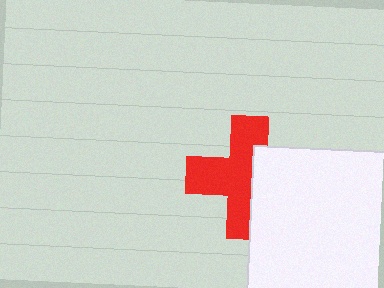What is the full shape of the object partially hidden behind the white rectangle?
The partially hidden object is a red cross.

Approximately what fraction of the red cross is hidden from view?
Roughly 38% of the red cross is hidden behind the white rectangle.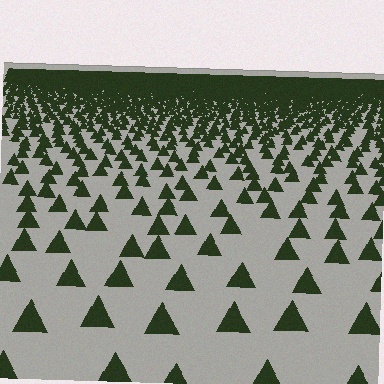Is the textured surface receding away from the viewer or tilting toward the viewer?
The surface is receding away from the viewer. Texture elements get smaller and denser toward the top.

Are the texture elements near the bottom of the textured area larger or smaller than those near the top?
Larger. Near the bottom, elements are closer to the viewer and appear at a bigger on-screen size.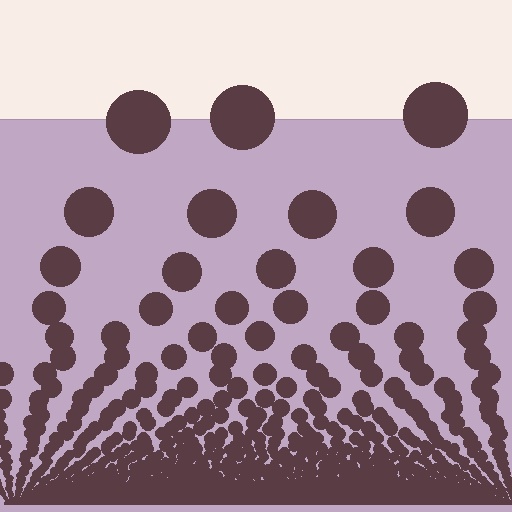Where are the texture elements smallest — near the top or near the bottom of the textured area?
Near the bottom.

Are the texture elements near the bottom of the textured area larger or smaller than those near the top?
Smaller. The gradient is inverted — elements near the bottom are smaller and denser.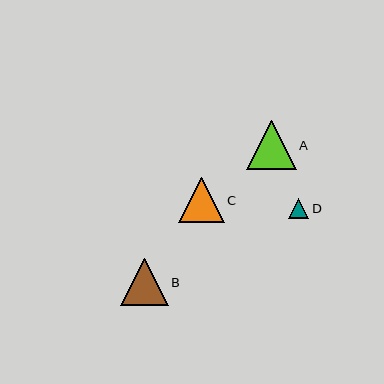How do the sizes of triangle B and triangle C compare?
Triangle B and triangle C are approximately the same size.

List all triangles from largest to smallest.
From largest to smallest: A, B, C, D.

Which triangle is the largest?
Triangle A is the largest with a size of approximately 50 pixels.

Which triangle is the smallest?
Triangle D is the smallest with a size of approximately 20 pixels.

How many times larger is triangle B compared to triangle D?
Triangle B is approximately 2.3 times the size of triangle D.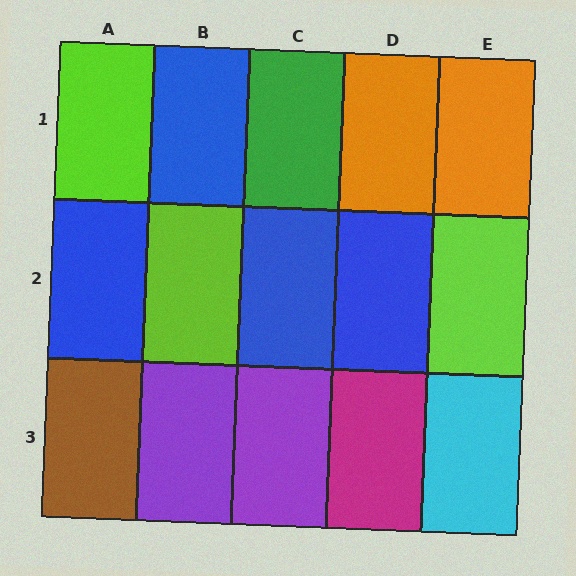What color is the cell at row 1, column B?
Blue.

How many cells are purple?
2 cells are purple.